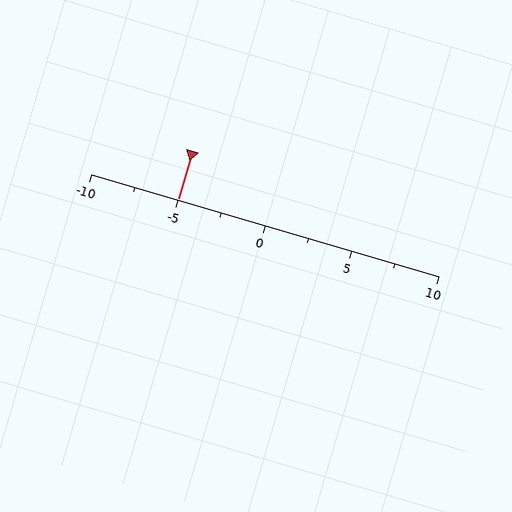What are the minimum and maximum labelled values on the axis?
The axis runs from -10 to 10.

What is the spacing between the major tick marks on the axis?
The major ticks are spaced 5 apart.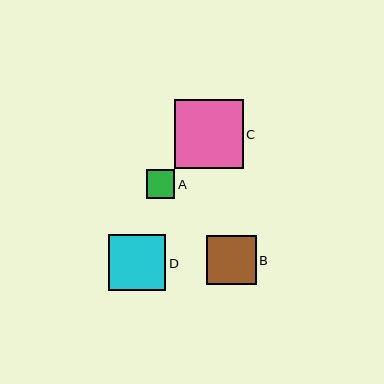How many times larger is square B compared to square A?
Square B is approximately 1.7 times the size of square A.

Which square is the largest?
Square C is the largest with a size of approximately 69 pixels.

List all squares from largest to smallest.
From largest to smallest: C, D, B, A.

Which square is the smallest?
Square A is the smallest with a size of approximately 29 pixels.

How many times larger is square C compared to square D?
Square C is approximately 1.2 times the size of square D.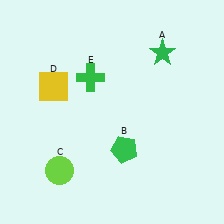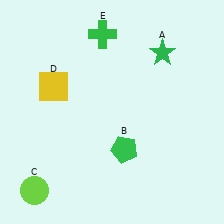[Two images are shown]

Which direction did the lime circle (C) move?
The lime circle (C) moved left.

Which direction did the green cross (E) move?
The green cross (E) moved up.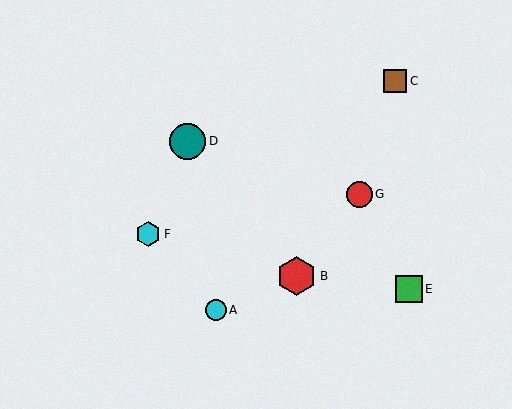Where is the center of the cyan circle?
The center of the cyan circle is at (216, 310).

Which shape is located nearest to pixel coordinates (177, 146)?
The teal circle (labeled D) at (188, 141) is nearest to that location.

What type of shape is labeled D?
Shape D is a teal circle.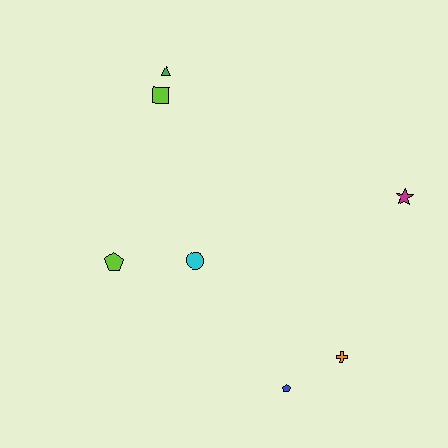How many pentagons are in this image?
There are 2 pentagons.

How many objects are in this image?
There are 7 objects.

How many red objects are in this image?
There are no red objects.